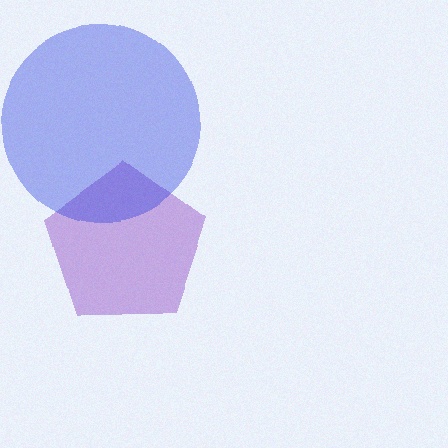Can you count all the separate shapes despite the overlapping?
Yes, there are 2 separate shapes.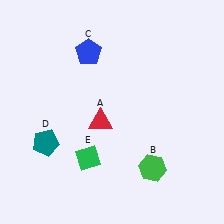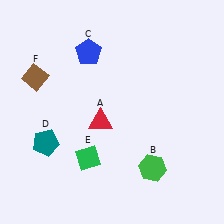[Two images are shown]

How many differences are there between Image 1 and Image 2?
There is 1 difference between the two images.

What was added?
A brown diamond (F) was added in Image 2.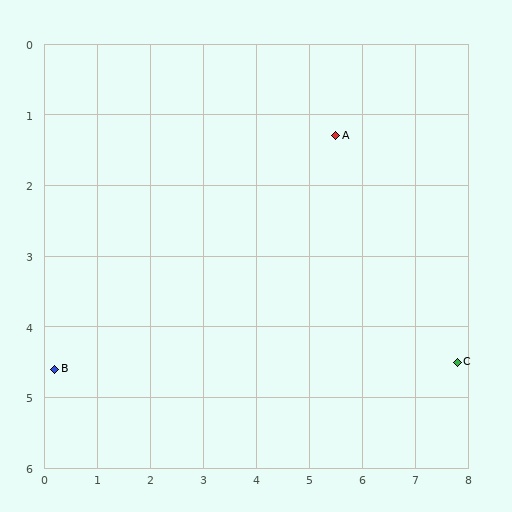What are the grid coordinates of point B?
Point B is at approximately (0.2, 4.6).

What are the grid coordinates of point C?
Point C is at approximately (7.8, 4.5).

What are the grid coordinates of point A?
Point A is at approximately (5.5, 1.3).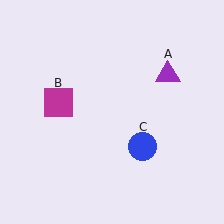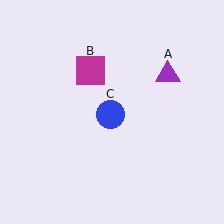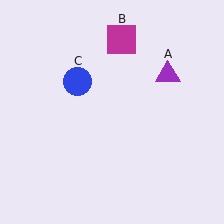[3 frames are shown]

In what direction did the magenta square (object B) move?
The magenta square (object B) moved up and to the right.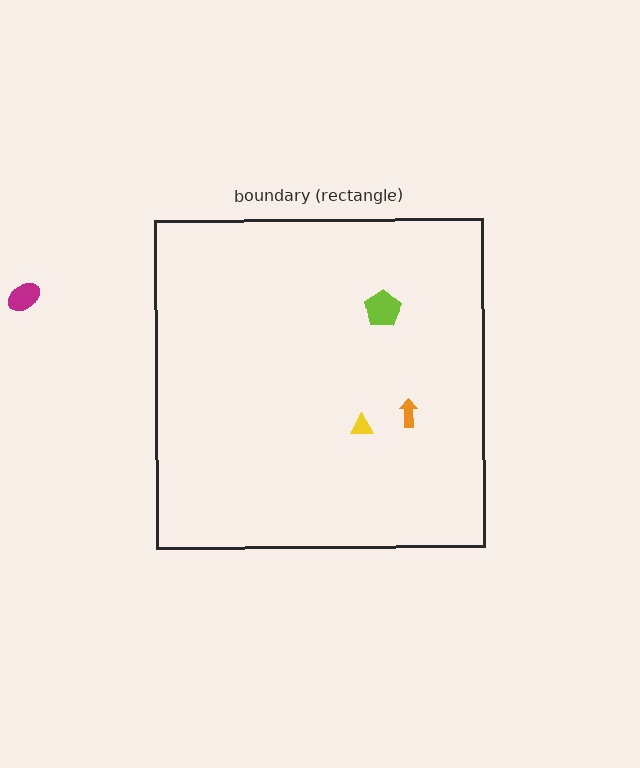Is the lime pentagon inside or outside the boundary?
Inside.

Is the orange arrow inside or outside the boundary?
Inside.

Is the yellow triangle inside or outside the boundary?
Inside.